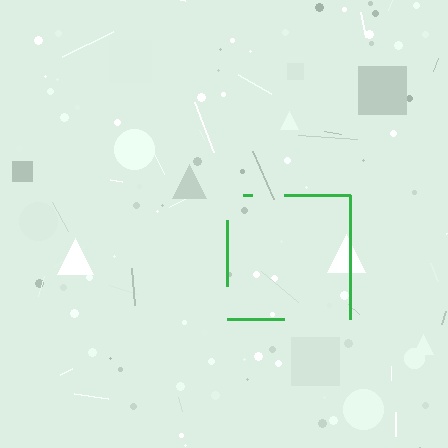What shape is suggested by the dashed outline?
The dashed outline suggests a square.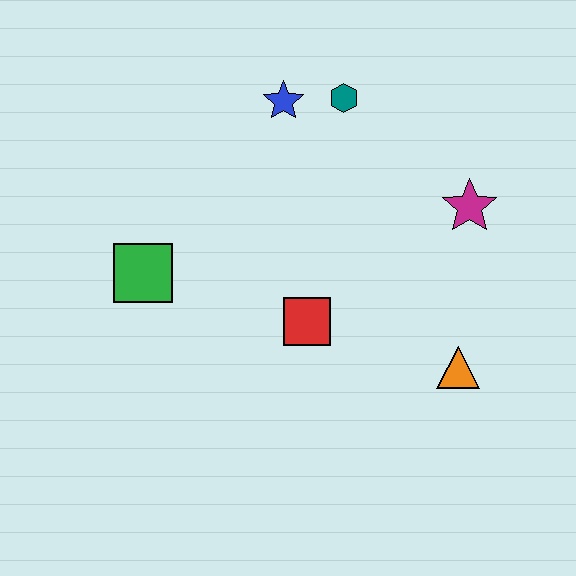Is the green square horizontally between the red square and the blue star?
No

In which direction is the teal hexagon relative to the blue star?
The teal hexagon is to the right of the blue star.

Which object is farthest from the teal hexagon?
The orange triangle is farthest from the teal hexagon.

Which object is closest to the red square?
The orange triangle is closest to the red square.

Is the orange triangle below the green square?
Yes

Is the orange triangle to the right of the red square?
Yes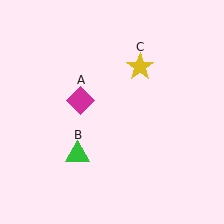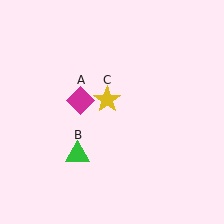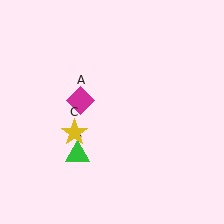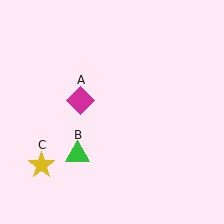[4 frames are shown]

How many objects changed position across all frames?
1 object changed position: yellow star (object C).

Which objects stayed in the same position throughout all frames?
Magenta diamond (object A) and green triangle (object B) remained stationary.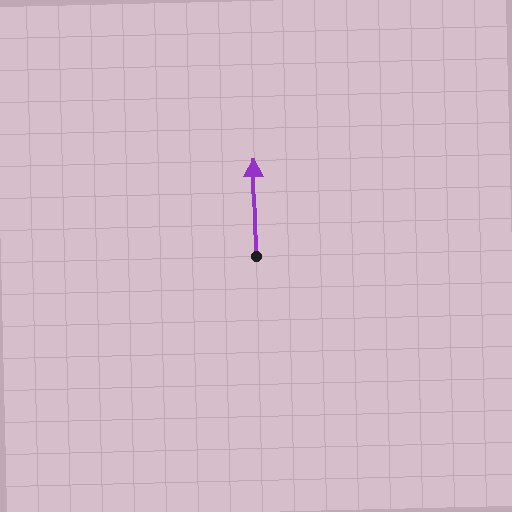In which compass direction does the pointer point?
North.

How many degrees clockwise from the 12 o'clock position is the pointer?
Approximately 360 degrees.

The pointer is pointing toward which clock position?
Roughly 12 o'clock.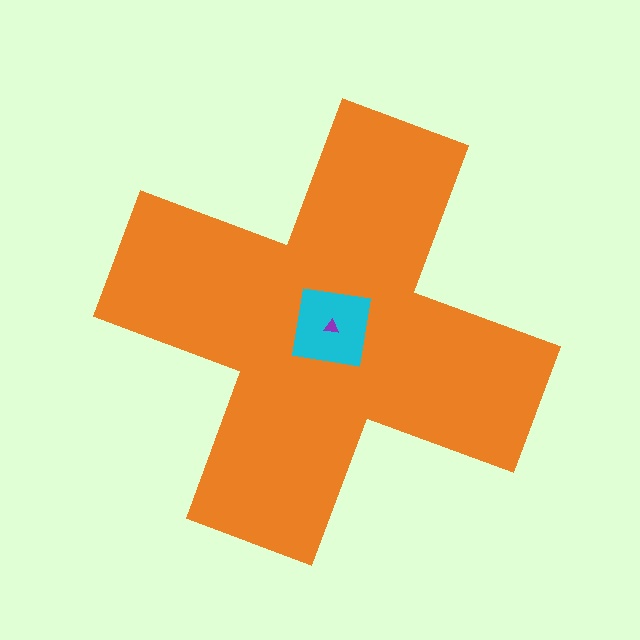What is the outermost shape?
The orange cross.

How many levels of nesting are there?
3.